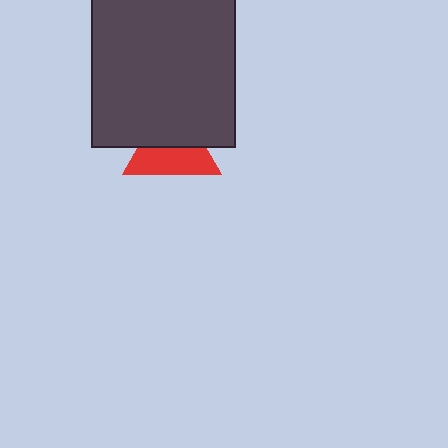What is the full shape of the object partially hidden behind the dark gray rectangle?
The partially hidden object is a red triangle.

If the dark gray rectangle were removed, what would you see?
You would see the complete red triangle.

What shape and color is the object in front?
The object in front is a dark gray rectangle.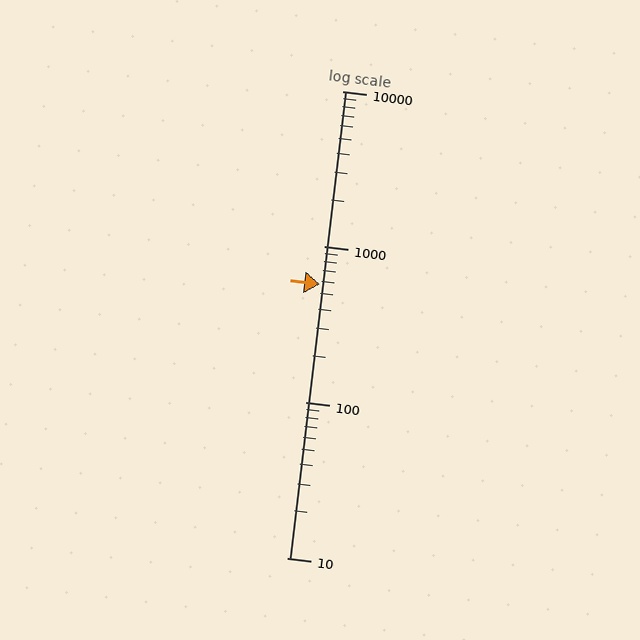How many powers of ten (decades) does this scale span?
The scale spans 3 decades, from 10 to 10000.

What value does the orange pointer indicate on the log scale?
The pointer indicates approximately 570.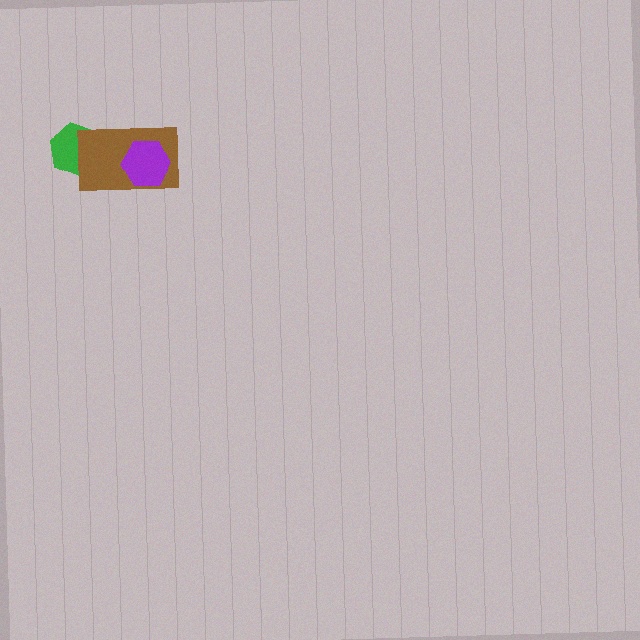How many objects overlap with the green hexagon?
1 object overlaps with the green hexagon.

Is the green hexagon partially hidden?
Yes, it is partially covered by another shape.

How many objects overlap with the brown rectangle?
2 objects overlap with the brown rectangle.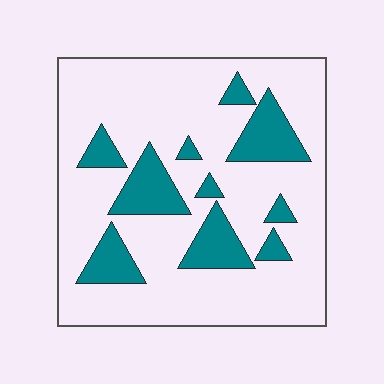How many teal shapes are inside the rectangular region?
10.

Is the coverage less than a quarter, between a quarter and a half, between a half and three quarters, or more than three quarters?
Less than a quarter.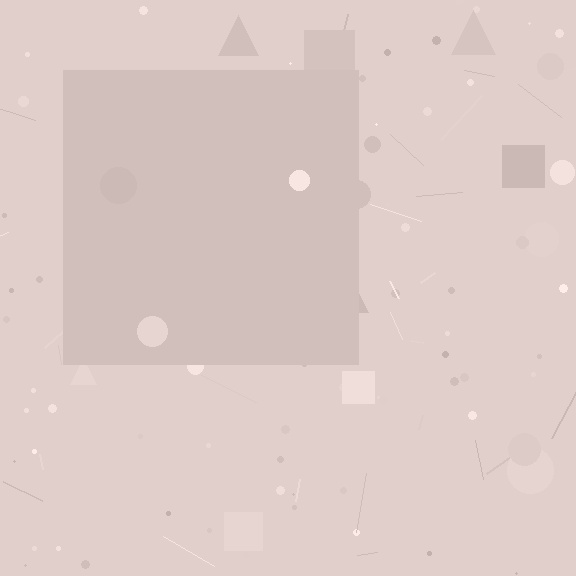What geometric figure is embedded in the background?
A square is embedded in the background.